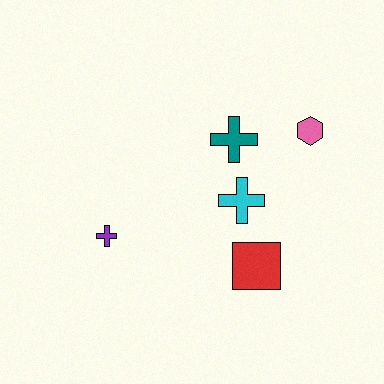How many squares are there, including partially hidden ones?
There is 1 square.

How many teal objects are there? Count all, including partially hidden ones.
There is 1 teal object.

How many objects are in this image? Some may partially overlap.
There are 5 objects.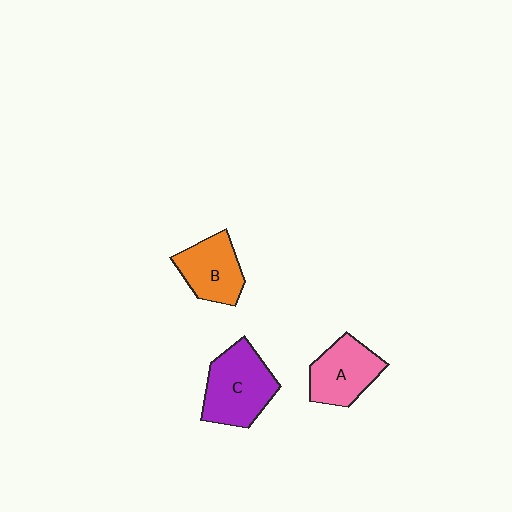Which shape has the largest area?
Shape C (purple).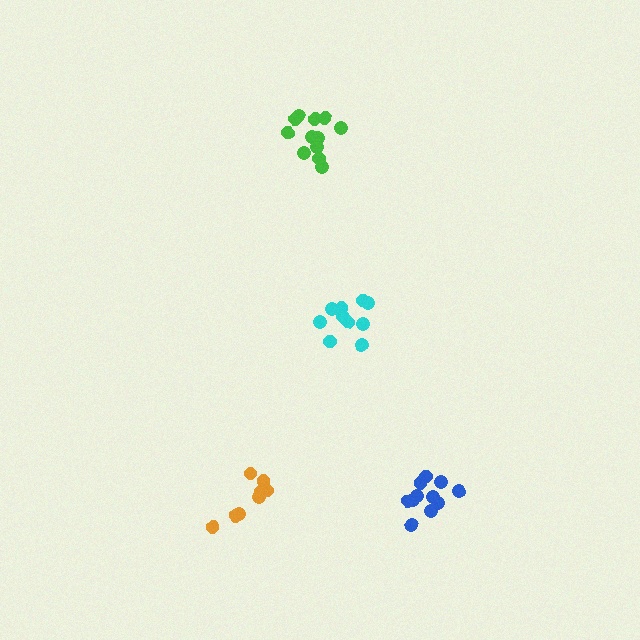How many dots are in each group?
Group 1: 11 dots, Group 2: 8 dots, Group 3: 12 dots, Group 4: 10 dots (41 total).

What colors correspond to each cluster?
The clusters are colored: blue, orange, green, cyan.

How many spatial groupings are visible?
There are 4 spatial groupings.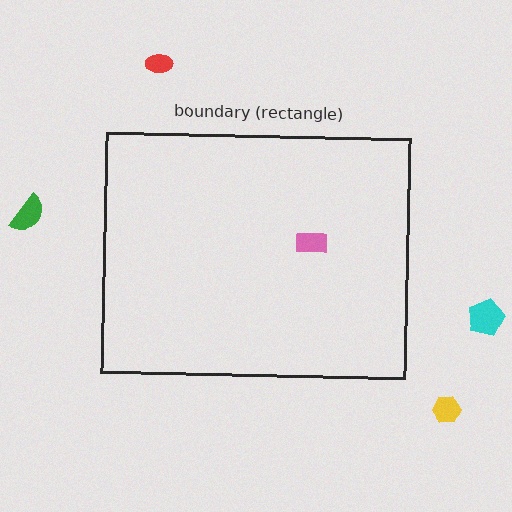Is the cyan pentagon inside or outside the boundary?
Outside.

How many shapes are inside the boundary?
1 inside, 4 outside.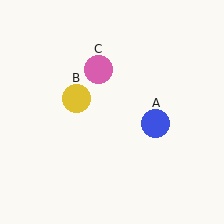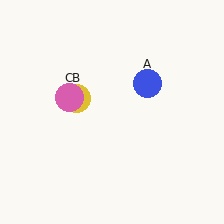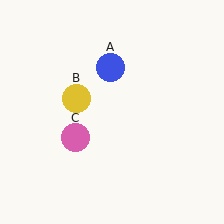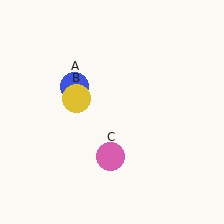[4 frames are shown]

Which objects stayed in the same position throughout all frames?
Yellow circle (object B) remained stationary.